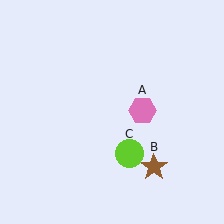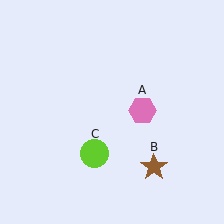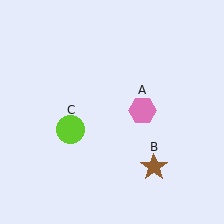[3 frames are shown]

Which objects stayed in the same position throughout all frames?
Pink hexagon (object A) and brown star (object B) remained stationary.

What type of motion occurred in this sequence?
The lime circle (object C) rotated clockwise around the center of the scene.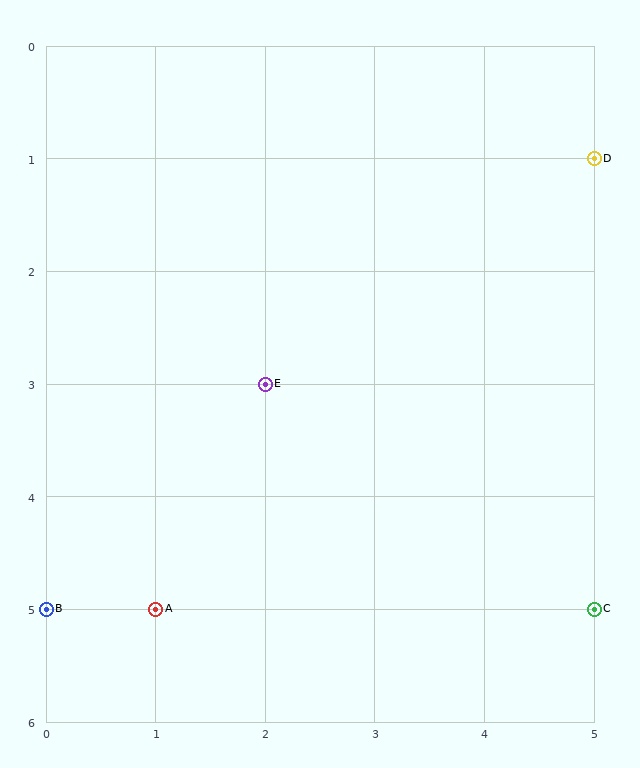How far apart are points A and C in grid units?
Points A and C are 4 columns apart.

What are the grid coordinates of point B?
Point B is at grid coordinates (0, 5).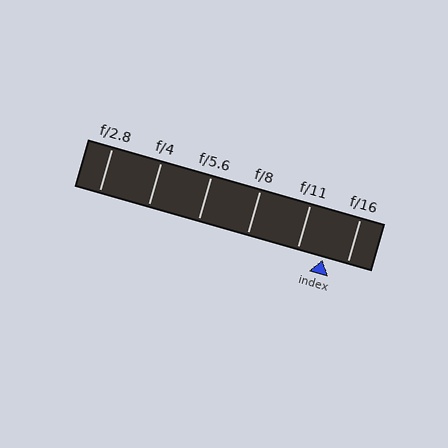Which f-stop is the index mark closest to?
The index mark is closest to f/16.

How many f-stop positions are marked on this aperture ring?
There are 6 f-stop positions marked.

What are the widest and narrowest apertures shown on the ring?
The widest aperture shown is f/2.8 and the narrowest is f/16.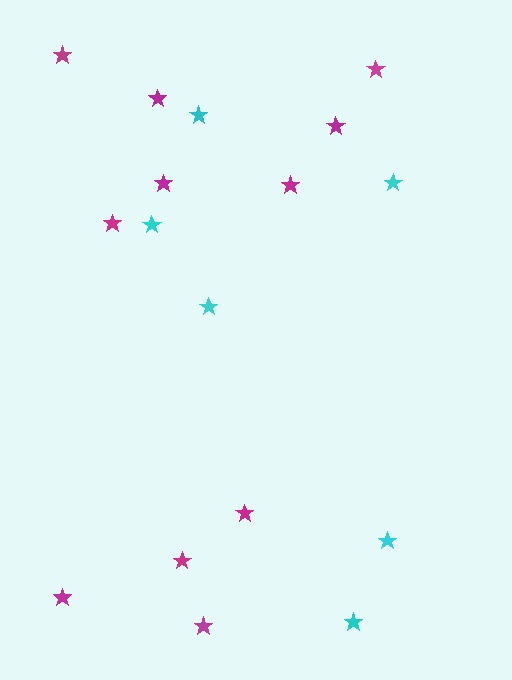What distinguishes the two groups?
There are 2 groups: one group of magenta stars (11) and one group of cyan stars (6).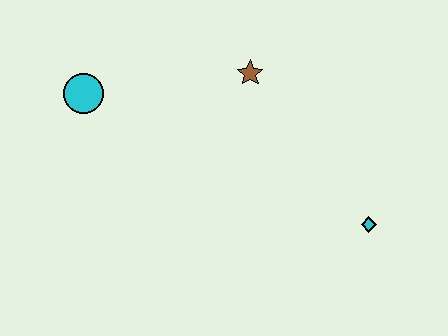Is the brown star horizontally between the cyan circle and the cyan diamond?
Yes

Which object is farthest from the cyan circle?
The cyan diamond is farthest from the cyan circle.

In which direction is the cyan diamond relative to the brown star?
The cyan diamond is below the brown star.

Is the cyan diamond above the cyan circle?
No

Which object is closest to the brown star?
The cyan circle is closest to the brown star.